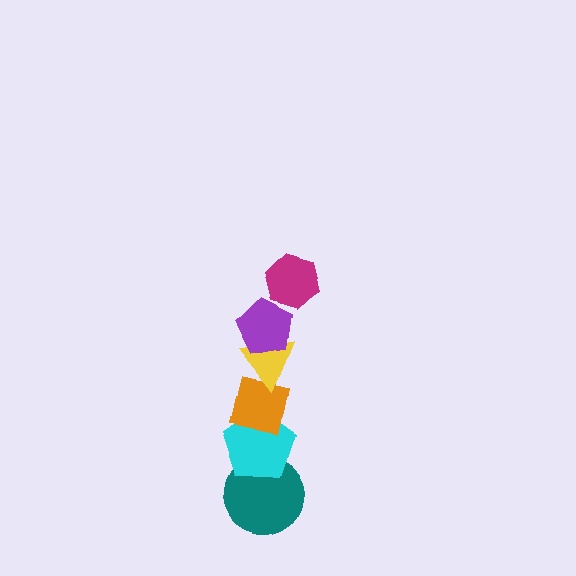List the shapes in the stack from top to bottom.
From top to bottom: the magenta hexagon, the purple pentagon, the yellow triangle, the orange square, the cyan pentagon, the teal circle.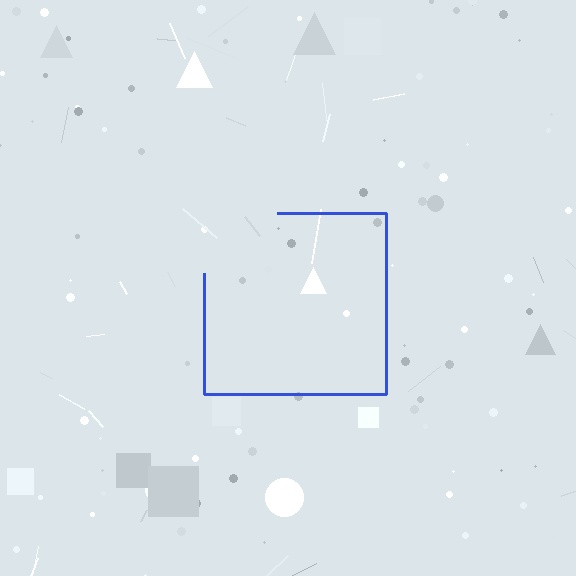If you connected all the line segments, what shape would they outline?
They would outline a square.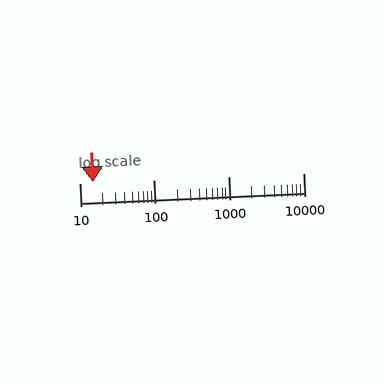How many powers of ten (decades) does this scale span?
The scale spans 3 decades, from 10 to 10000.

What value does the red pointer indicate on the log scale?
The pointer indicates approximately 15.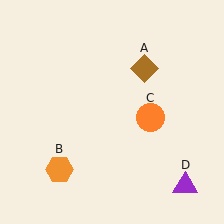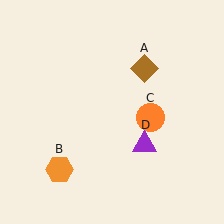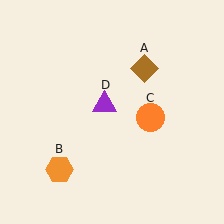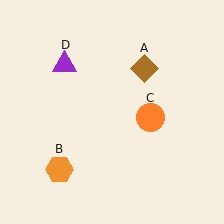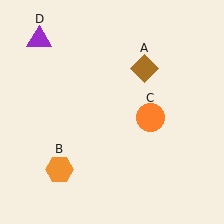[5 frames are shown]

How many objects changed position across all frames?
1 object changed position: purple triangle (object D).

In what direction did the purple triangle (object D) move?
The purple triangle (object D) moved up and to the left.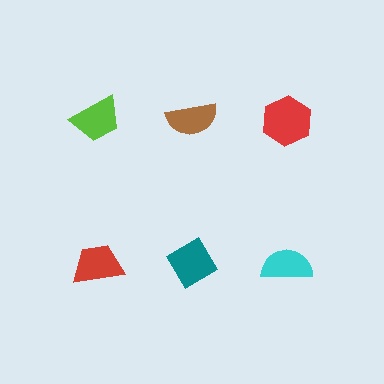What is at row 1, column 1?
A lime trapezoid.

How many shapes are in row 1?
3 shapes.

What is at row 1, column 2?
A brown semicircle.